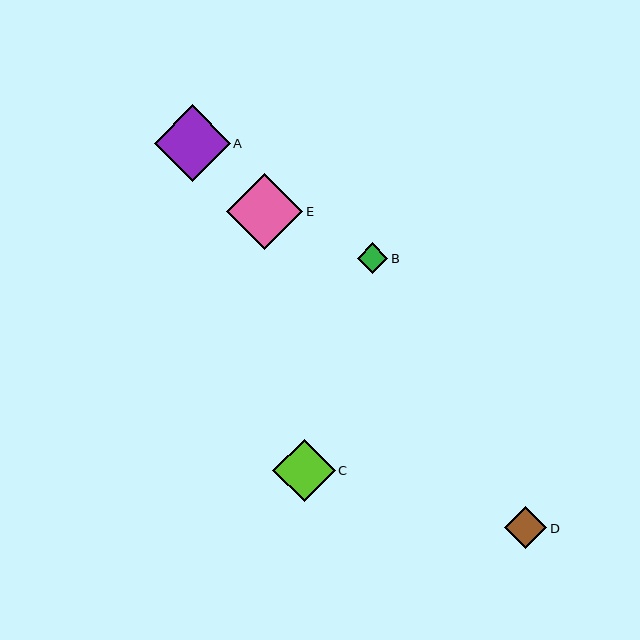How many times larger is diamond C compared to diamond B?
Diamond C is approximately 2.0 times the size of diamond B.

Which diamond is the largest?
Diamond A is the largest with a size of approximately 76 pixels.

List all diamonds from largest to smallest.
From largest to smallest: A, E, C, D, B.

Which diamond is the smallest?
Diamond B is the smallest with a size of approximately 31 pixels.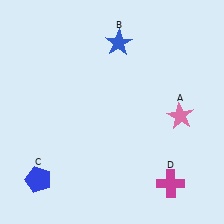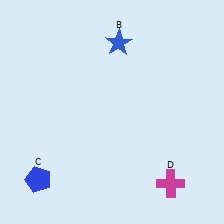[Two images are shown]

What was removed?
The pink star (A) was removed in Image 2.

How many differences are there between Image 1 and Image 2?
There is 1 difference between the two images.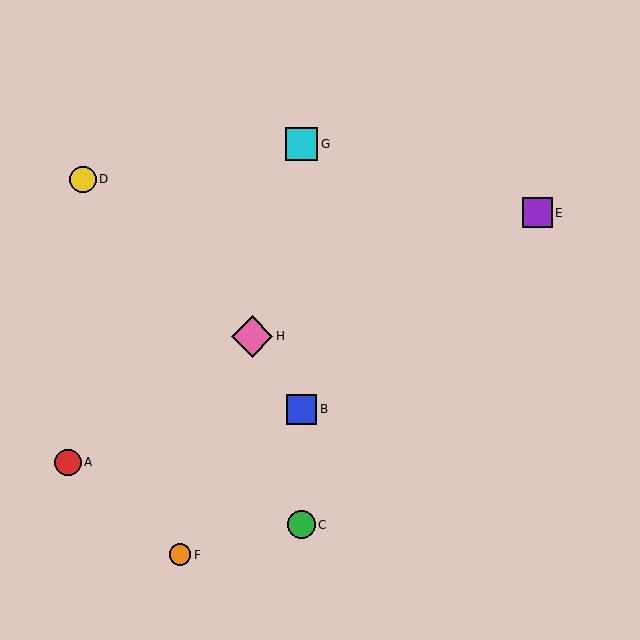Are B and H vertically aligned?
No, B is at x≈302 and H is at x≈252.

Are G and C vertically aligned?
Yes, both are at x≈302.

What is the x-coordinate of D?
Object D is at x≈83.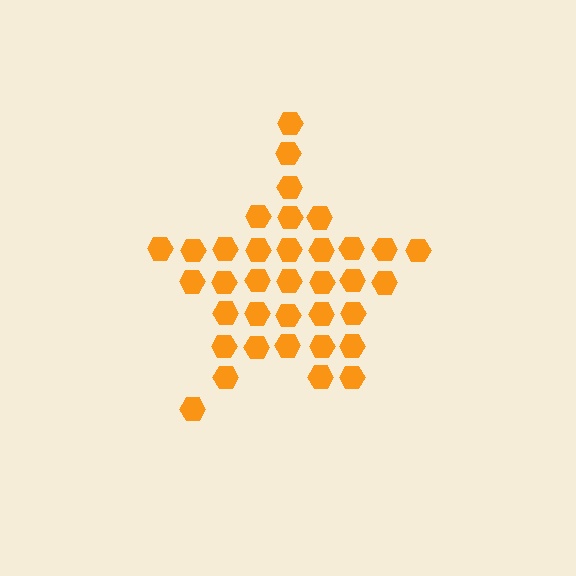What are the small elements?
The small elements are hexagons.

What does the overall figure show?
The overall figure shows a star.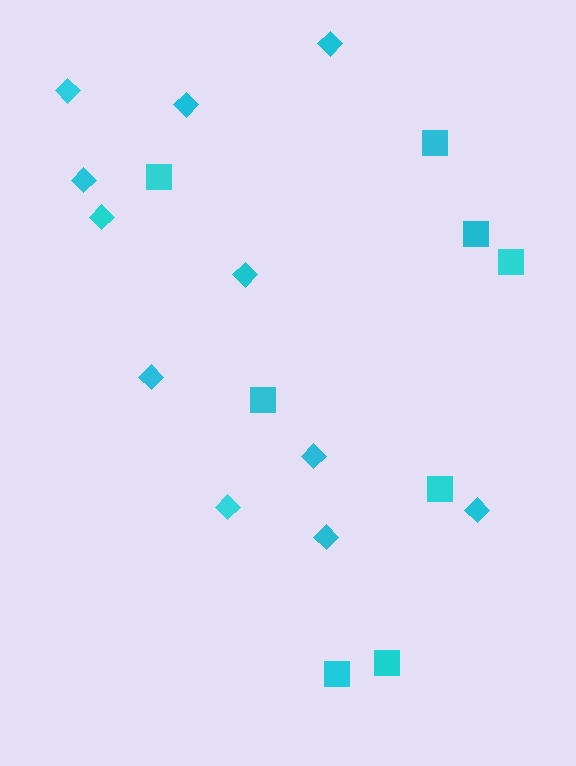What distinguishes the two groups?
There are 2 groups: one group of squares (8) and one group of diamonds (11).